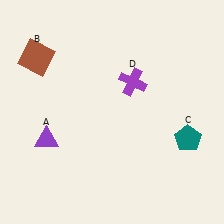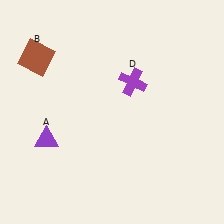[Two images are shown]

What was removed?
The teal pentagon (C) was removed in Image 2.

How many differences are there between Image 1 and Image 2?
There is 1 difference between the two images.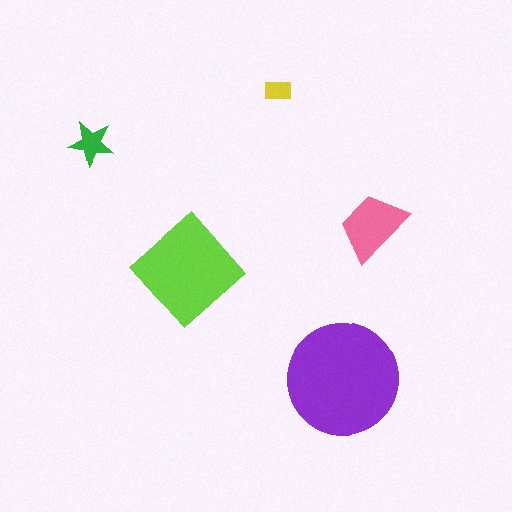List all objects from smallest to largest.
The yellow rectangle, the green star, the pink trapezoid, the lime diamond, the purple circle.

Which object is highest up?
The yellow rectangle is topmost.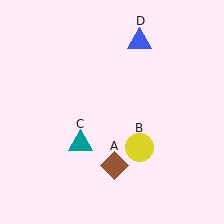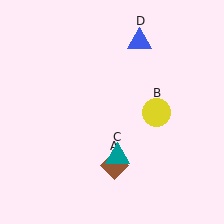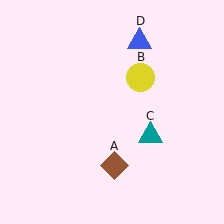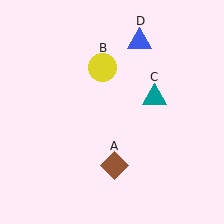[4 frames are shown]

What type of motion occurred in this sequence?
The yellow circle (object B), teal triangle (object C) rotated counterclockwise around the center of the scene.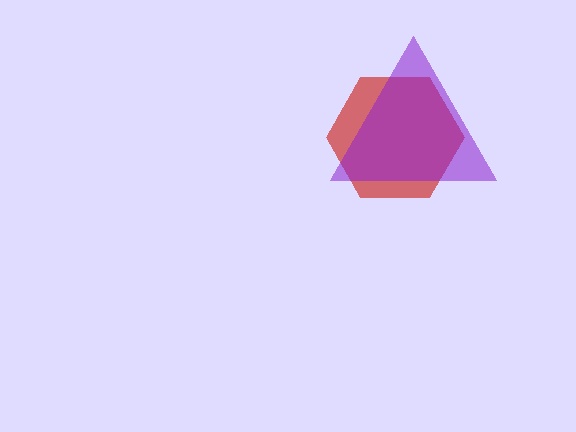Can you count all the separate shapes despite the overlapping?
Yes, there are 2 separate shapes.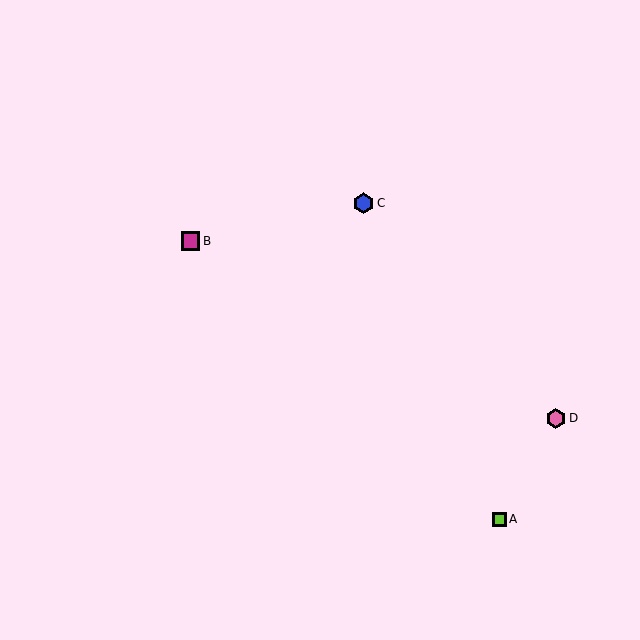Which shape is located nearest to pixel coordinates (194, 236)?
The magenta square (labeled B) at (190, 241) is nearest to that location.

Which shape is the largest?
The blue hexagon (labeled C) is the largest.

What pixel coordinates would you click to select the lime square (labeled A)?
Click at (499, 519) to select the lime square A.